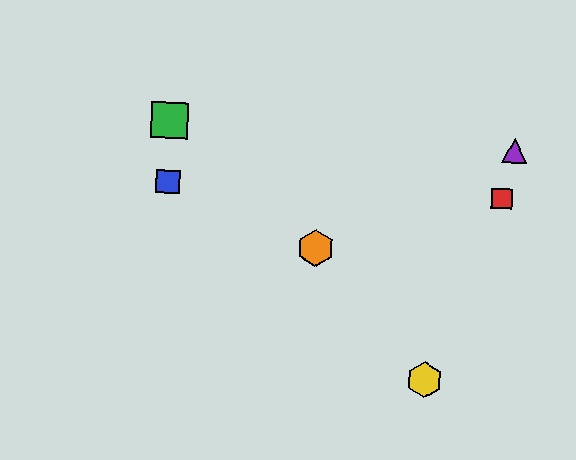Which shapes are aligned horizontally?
The red square, the blue square are aligned horizontally.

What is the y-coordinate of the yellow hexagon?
The yellow hexagon is at y≈380.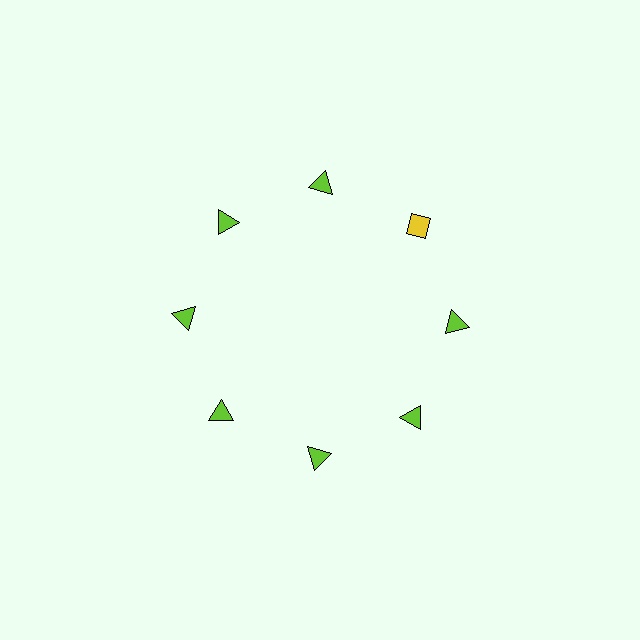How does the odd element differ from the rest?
It differs in both color (yellow instead of lime) and shape (diamond instead of triangle).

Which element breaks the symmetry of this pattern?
The yellow diamond at roughly the 2 o'clock position breaks the symmetry. All other shapes are lime triangles.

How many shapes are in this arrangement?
There are 8 shapes arranged in a ring pattern.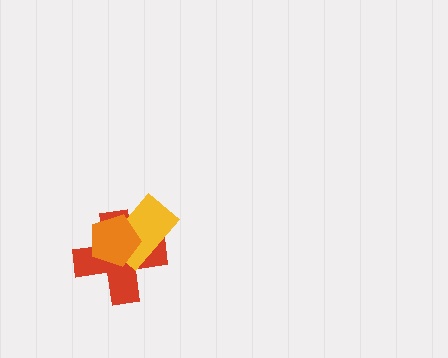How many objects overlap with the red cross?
2 objects overlap with the red cross.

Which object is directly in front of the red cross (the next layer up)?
The yellow rectangle is directly in front of the red cross.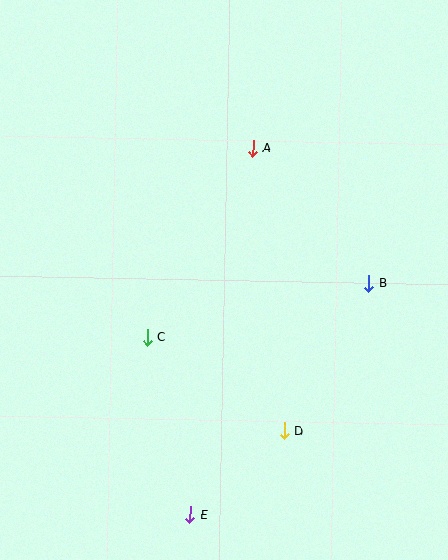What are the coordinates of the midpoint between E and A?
The midpoint between E and A is at (222, 331).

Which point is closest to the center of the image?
Point C at (147, 337) is closest to the center.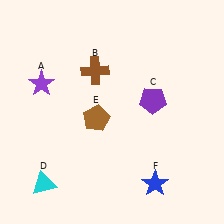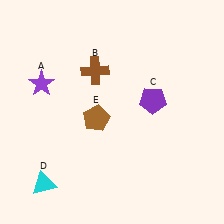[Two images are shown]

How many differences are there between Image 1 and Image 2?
There is 1 difference between the two images.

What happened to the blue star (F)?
The blue star (F) was removed in Image 2. It was in the bottom-right area of Image 1.